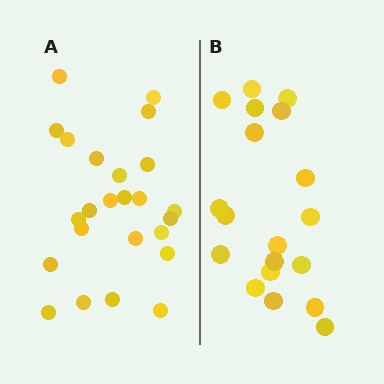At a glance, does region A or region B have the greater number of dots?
Region A (the left region) has more dots.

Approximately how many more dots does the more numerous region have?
Region A has about 5 more dots than region B.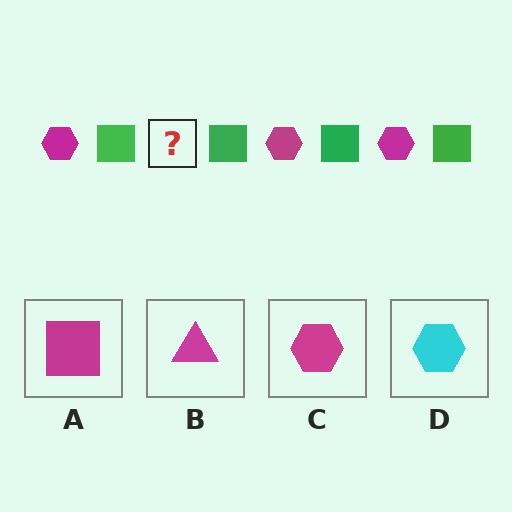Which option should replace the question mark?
Option C.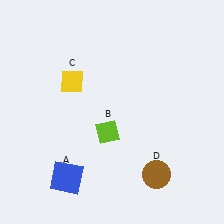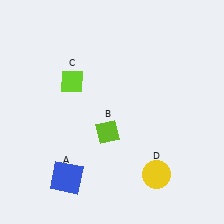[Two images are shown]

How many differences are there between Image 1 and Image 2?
There are 2 differences between the two images.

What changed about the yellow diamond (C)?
In Image 1, C is yellow. In Image 2, it changed to lime.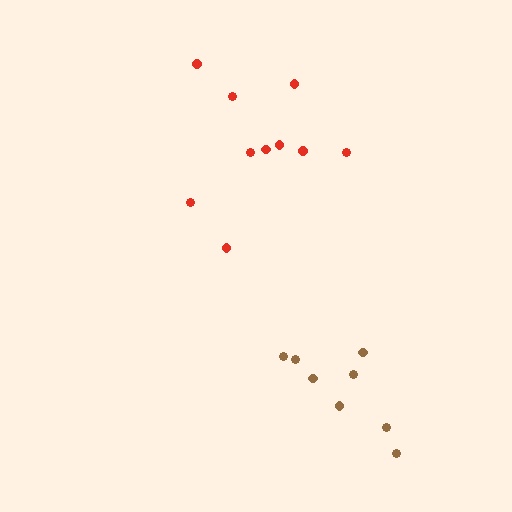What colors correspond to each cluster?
The clusters are colored: red, brown.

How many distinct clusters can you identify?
There are 2 distinct clusters.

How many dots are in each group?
Group 1: 10 dots, Group 2: 8 dots (18 total).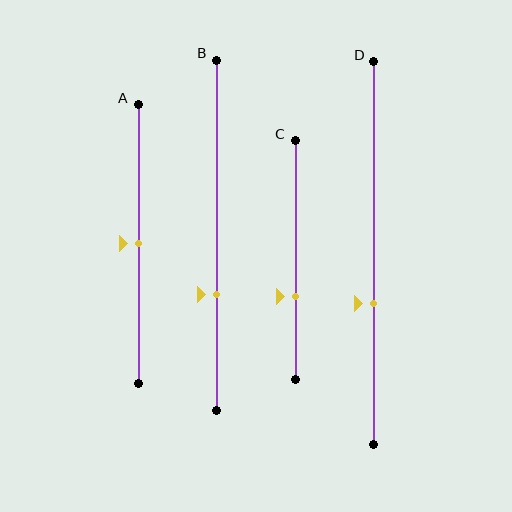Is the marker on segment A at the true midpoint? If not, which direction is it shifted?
Yes, the marker on segment A is at the true midpoint.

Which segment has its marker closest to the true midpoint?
Segment A has its marker closest to the true midpoint.